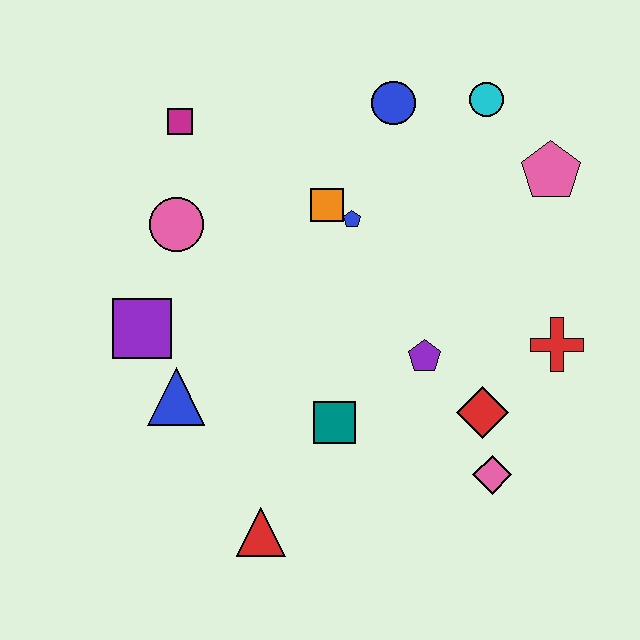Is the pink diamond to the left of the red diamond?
No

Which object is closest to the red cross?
The red diamond is closest to the red cross.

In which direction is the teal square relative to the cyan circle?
The teal square is below the cyan circle.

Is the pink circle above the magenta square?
No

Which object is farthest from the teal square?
The cyan circle is farthest from the teal square.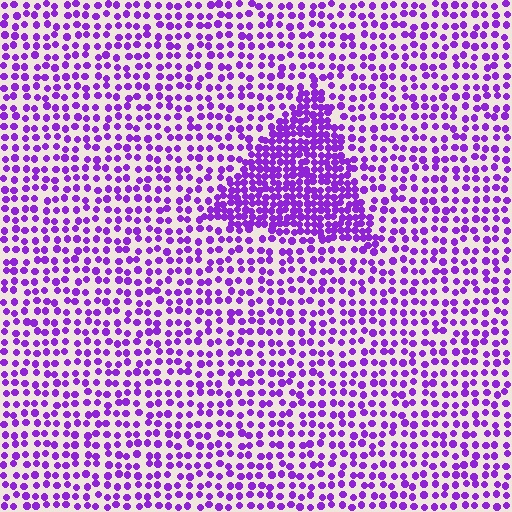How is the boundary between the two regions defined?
The boundary is defined by a change in element density (approximately 2.2x ratio). All elements are the same color, size, and shape.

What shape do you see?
I see a triangle.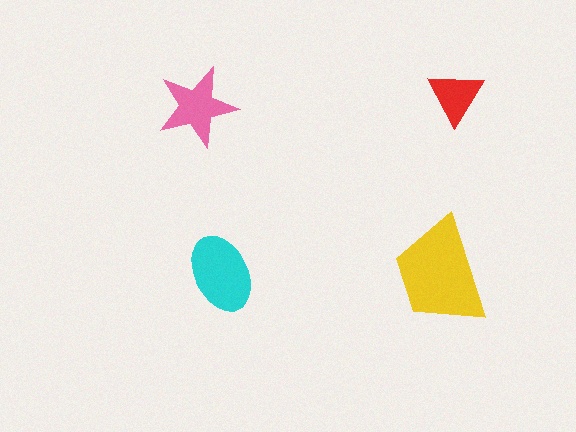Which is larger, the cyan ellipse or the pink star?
The cyan ellipse.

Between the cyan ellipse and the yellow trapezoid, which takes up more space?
The yellow trapezoid.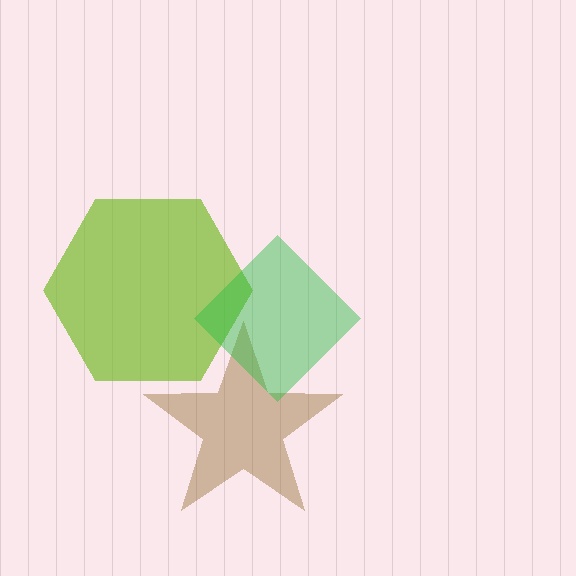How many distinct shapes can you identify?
There are 3 distinct shapes: a brown star, a lime hexagon, a green diamond.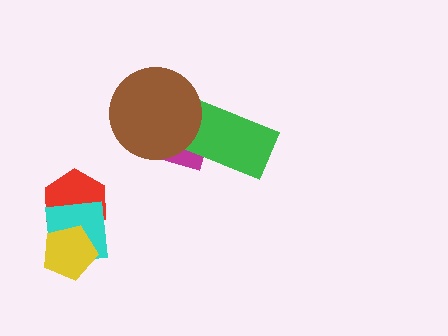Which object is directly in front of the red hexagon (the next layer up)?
The cyan square is directly in front of the red hexagon.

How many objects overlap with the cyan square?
2 objects overlap with the cyan square.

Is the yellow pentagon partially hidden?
No, no other shape covers it.